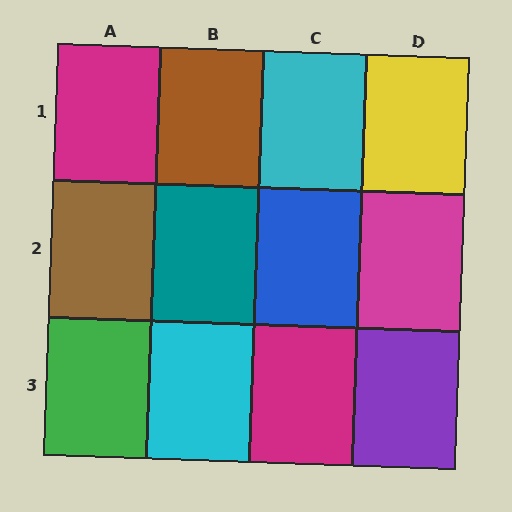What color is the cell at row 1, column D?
Yellow.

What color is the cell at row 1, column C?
Cyan.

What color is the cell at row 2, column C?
Blue.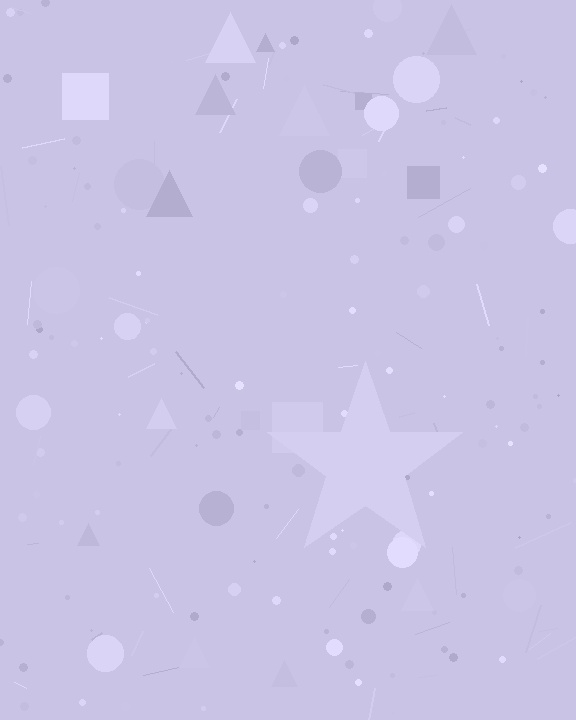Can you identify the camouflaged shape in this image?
The camouflaged shape is a star.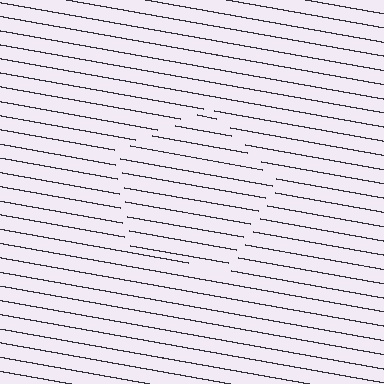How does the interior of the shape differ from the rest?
The interior of the shape contains the same grating, shifted by half a period — the contour is defined by the phase discontinuity where line-ends from the inner and outer gratings abut.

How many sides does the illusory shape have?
5 sides — the line-ends trace a pentagon.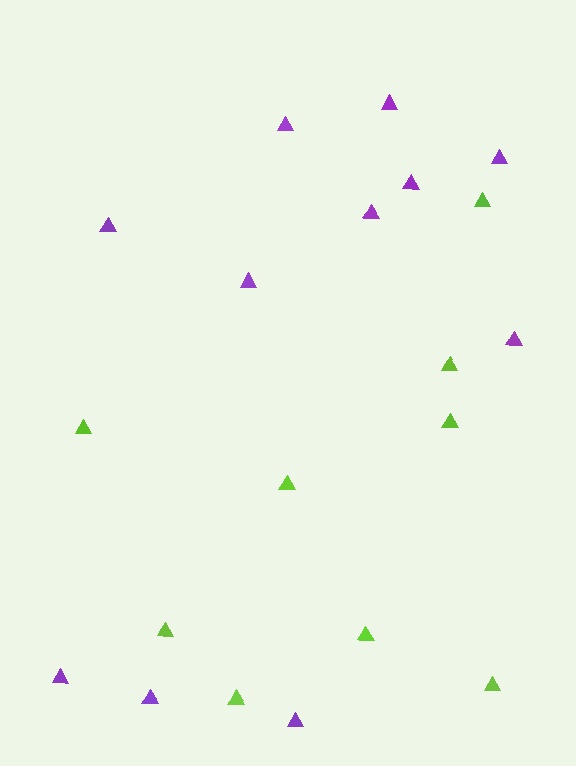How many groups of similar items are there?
There are 2 groups: one group of lime triangles (9) and one group of purple triangles (11).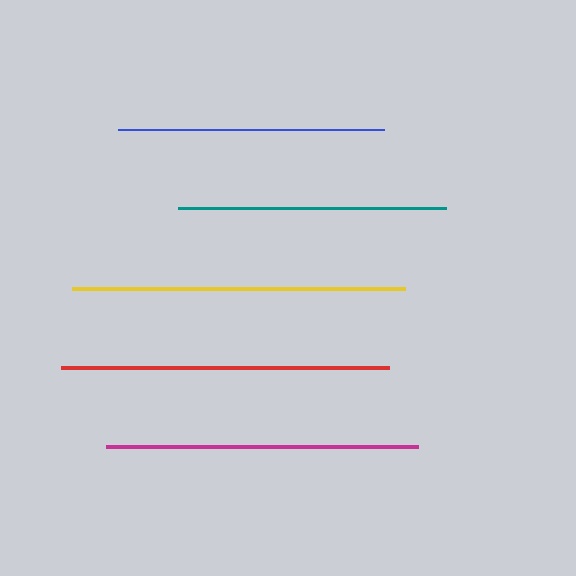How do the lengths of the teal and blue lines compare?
The teal and blue lines are approximately the same length.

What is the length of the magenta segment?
The magenta segment is approximately 312 pixels long.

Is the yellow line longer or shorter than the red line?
The yellow line is longer than the red line.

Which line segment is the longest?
The yellow line is the longest at approximately 333 pixels.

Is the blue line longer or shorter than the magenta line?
The magenta line is longer than the blue line.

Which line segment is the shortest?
The blue line is the shortest at approximately 265 pixels.